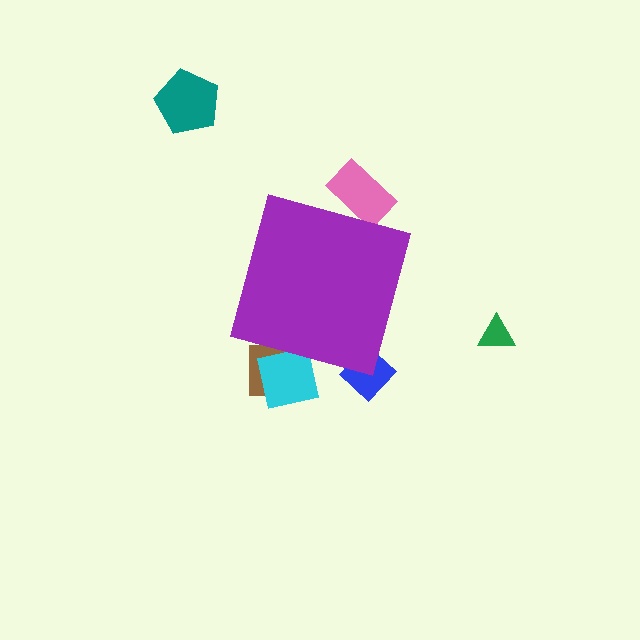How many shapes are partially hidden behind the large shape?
4 shapes are partially hidden.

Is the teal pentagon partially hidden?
No, the teal pentagon is fully visible.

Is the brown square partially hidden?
Yes, the brown square is partially hidden behind the purple diamond.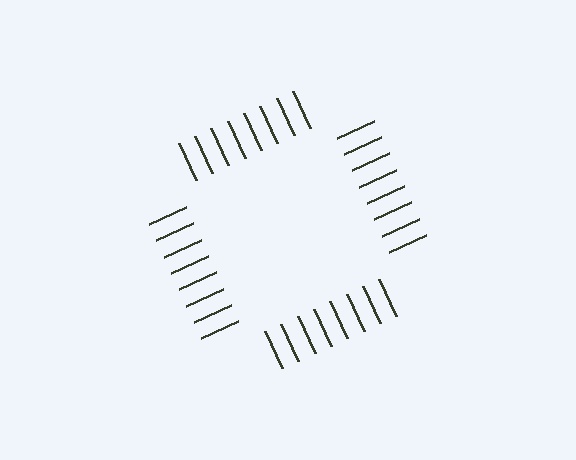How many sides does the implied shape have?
4 sides — the line-ends trace a square.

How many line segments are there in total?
32 — 8 along each of the 4 edges.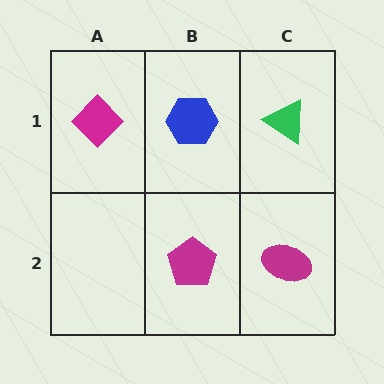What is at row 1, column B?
A blue hexagon.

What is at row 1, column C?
A green triangle.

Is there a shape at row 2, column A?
No, that cell is empty.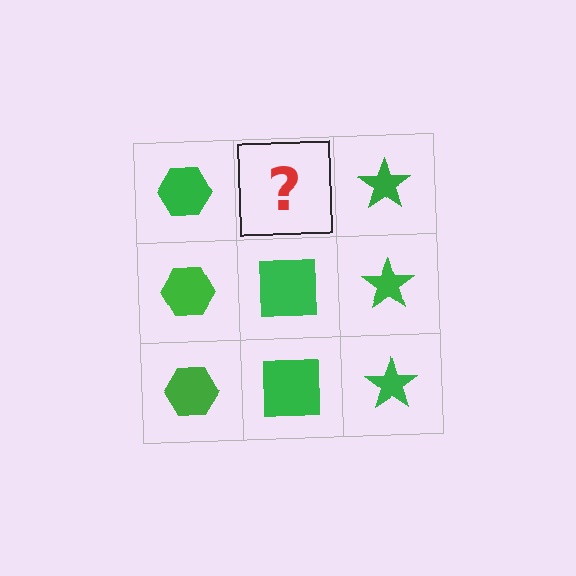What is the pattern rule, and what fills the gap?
The rule is that each column has a consistent shape. The gap should be filled with a green square.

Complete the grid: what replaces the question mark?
The question mark should be replaced with a green square.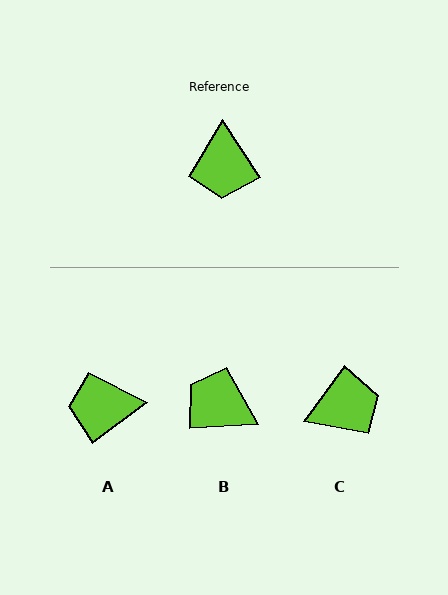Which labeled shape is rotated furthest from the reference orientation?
B, about 120 degrees away.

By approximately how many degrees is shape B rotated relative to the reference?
Approximately 120 degrees clockwise.